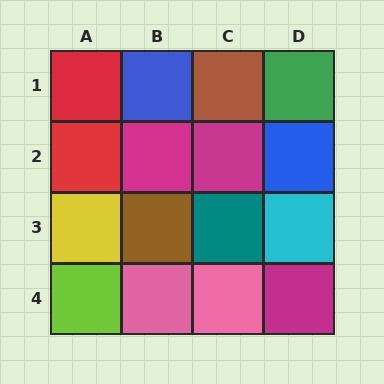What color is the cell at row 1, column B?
Blue.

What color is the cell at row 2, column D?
Blue.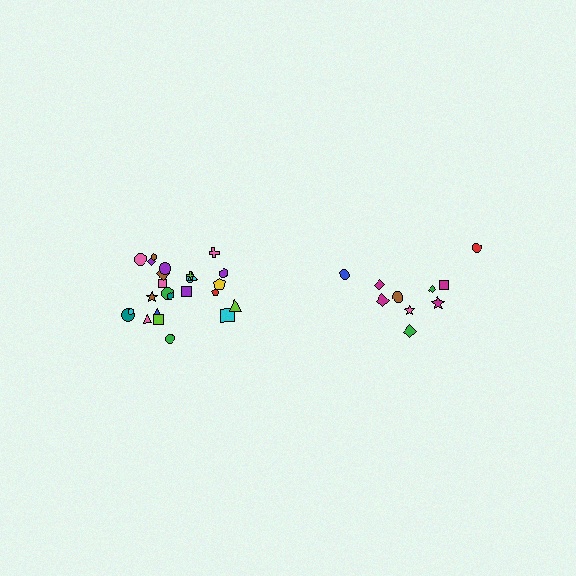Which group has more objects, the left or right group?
The left group.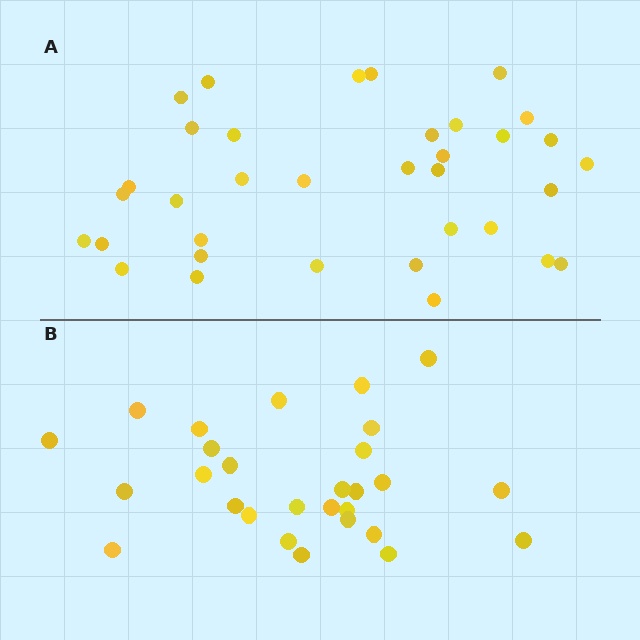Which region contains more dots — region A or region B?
Region A (the top region) has more dots.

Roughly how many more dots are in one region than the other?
Region A has roughly 8 or so more dots than region B.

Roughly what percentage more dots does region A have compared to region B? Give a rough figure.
About 25% more.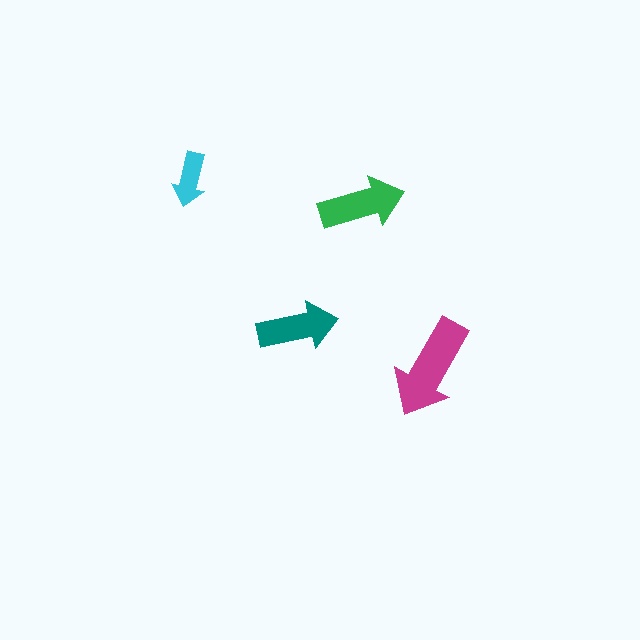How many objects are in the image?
There are 4 objects in the image.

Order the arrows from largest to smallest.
the magenta one, the green one, the teal one, the cyan one.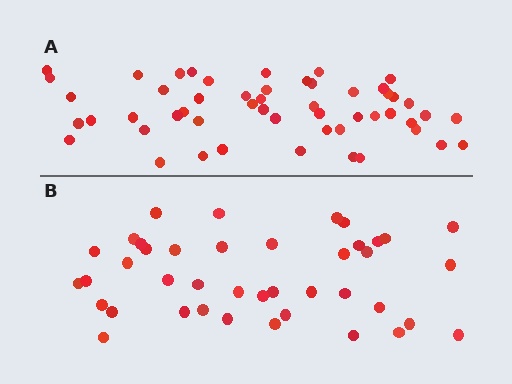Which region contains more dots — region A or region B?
Region A (the top region) has more dots.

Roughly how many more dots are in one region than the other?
Region A has roughly 12 or so more dots than region B.